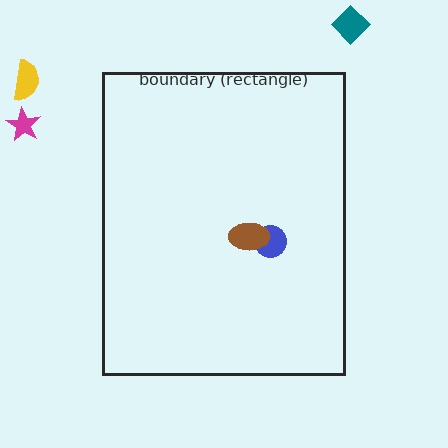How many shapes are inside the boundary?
2 inside, 3 outside.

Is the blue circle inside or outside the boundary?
Inside.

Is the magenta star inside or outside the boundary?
Outside.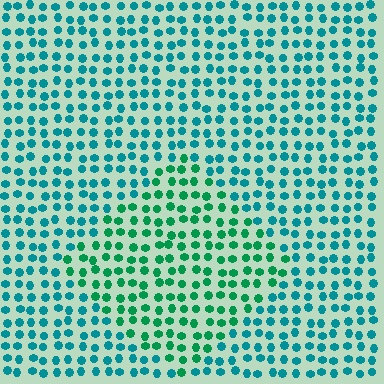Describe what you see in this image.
The image is filled with small teal elements in a uniform arrangement. A diamond-shaped region is visible where the elements are tinted to a slightly different hue, forming a subtle color boundary.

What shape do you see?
I see a diamond.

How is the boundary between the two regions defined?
The boundary is defined purely by a slight shift in hue (about 33 degrees). Spacing, size, and orientation are identical on both sides.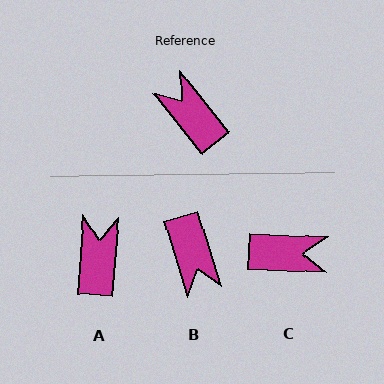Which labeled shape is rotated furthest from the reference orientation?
B, about 158 degrees away.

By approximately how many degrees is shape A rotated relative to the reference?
Approximately 44 degrees clockwise.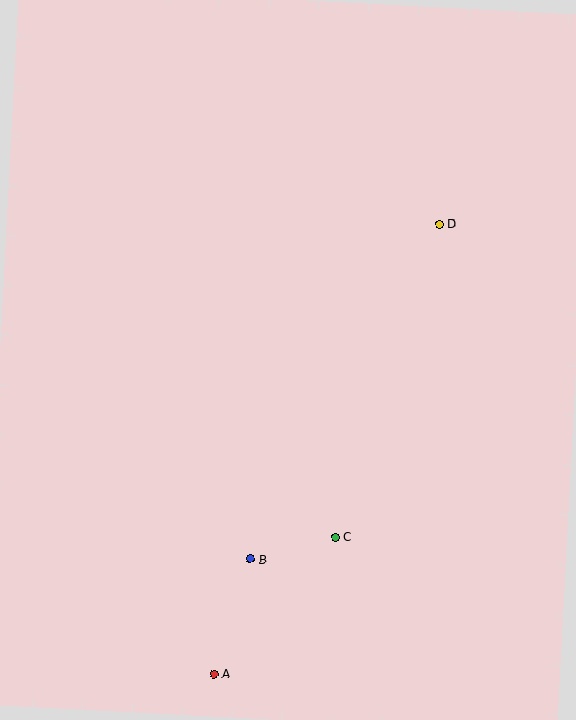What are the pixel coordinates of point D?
Point D is at (440, 224).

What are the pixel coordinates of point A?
Point A is at (214, 674).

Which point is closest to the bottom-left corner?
Point A is closest to the bottom-left corner.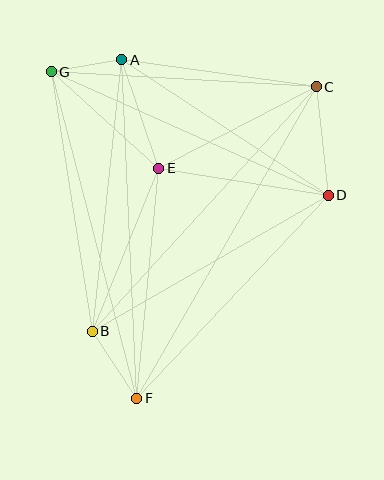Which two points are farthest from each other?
Points C and F are farthest from each other.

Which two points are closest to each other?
Points A and G are closest to each other.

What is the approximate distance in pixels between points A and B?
The distance between A and B is approximately 273 pixels.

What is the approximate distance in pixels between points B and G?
The distance between B and G is approximately 263 pixels.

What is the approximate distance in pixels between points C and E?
The distance between C and E is approximately 177 pixels.